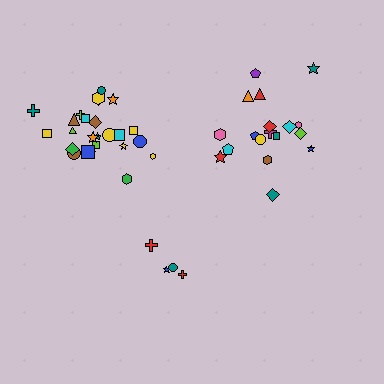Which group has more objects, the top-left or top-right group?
The top-left group.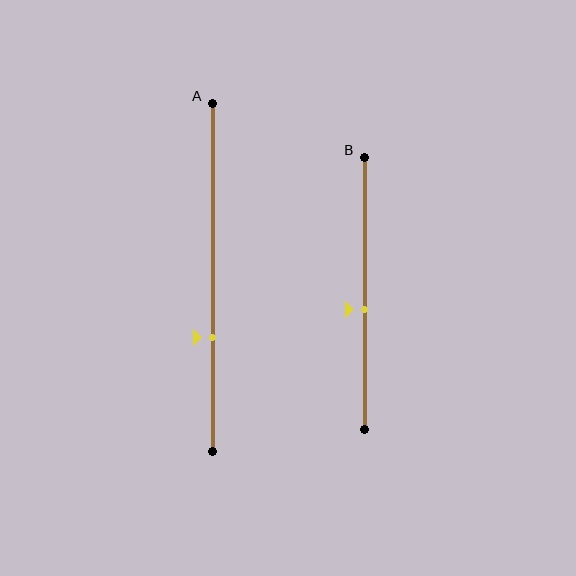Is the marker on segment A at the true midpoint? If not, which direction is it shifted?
No, the marker on segment A is shifted downward by about 17% of the segment length.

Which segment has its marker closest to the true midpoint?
Segment B has its marker closest to the true midpoint.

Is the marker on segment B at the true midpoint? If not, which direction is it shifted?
No, the marker on segment B is shifted downward by about 6% of the segment length.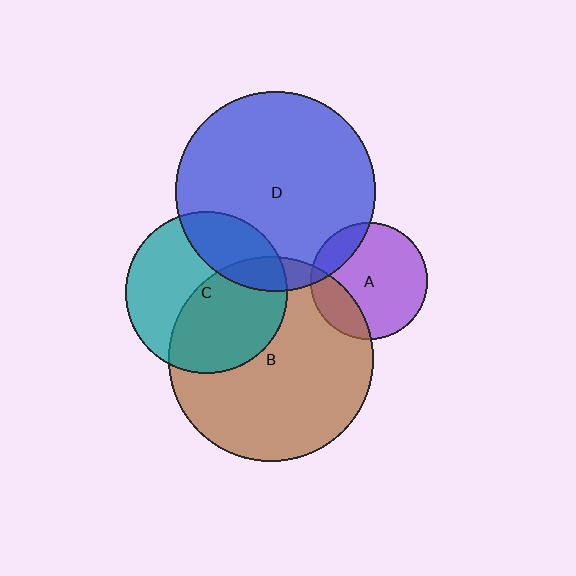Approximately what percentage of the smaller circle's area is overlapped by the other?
Approximately 10%.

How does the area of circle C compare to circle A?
Approximately 1.9 times.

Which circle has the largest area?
Circle B (brown).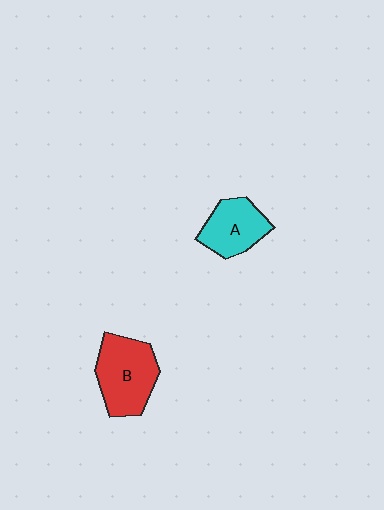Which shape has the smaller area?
Shape A (cyan).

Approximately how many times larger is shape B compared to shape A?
Approximately 1.3 times.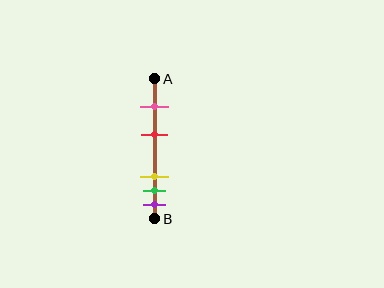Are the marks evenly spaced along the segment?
No, the marks are not evenly spaced.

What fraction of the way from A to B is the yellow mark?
The yellow mark is approximately 70% (0.7) of the way from A to B.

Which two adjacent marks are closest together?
The green and purple marks are the closest adjacent pair.